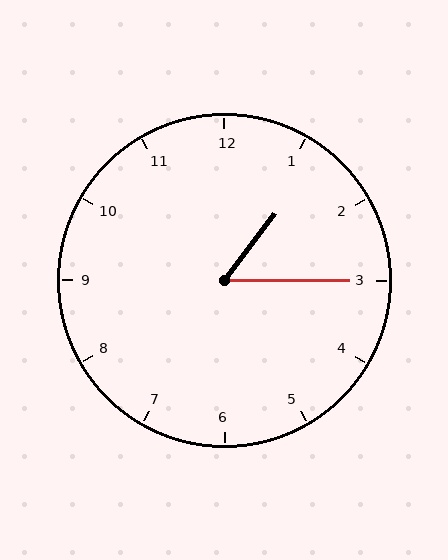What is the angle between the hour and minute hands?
Approximately 52 degrees.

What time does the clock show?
1:15.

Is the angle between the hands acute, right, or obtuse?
It is acute.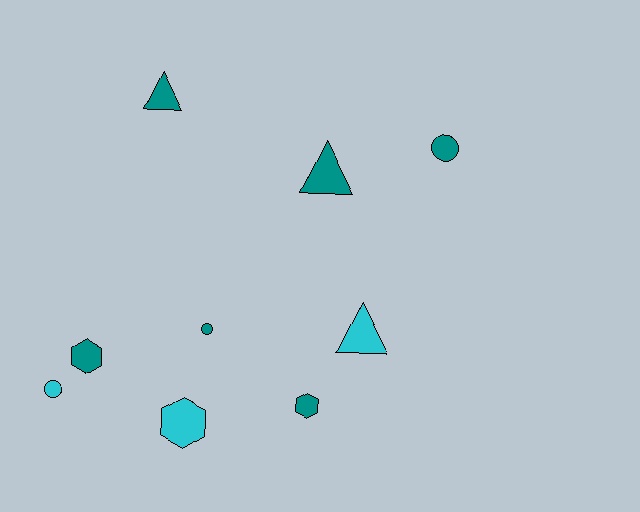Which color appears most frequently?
Teal, with 6 objects.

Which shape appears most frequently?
Triangle, with 3 objects.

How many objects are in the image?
There are 9 objects.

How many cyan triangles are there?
There is 1 cyan triangle.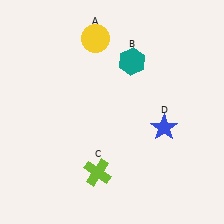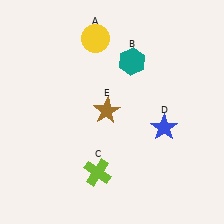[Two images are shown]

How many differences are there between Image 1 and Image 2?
There is 1 difference between the two images.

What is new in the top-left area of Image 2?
A brown star (E) was added in the top-left area of Image 2.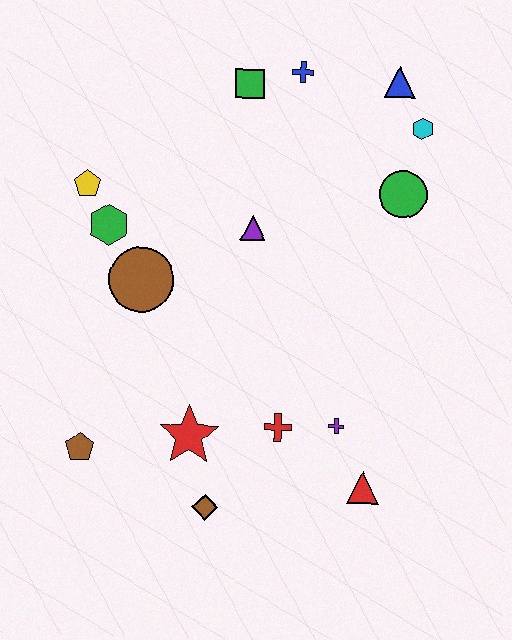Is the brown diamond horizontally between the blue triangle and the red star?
Yes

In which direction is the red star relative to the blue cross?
The red star is below the blue cross.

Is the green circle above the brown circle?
Yes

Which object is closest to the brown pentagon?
The red star is closest to the brown pentagon.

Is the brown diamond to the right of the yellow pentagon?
Yes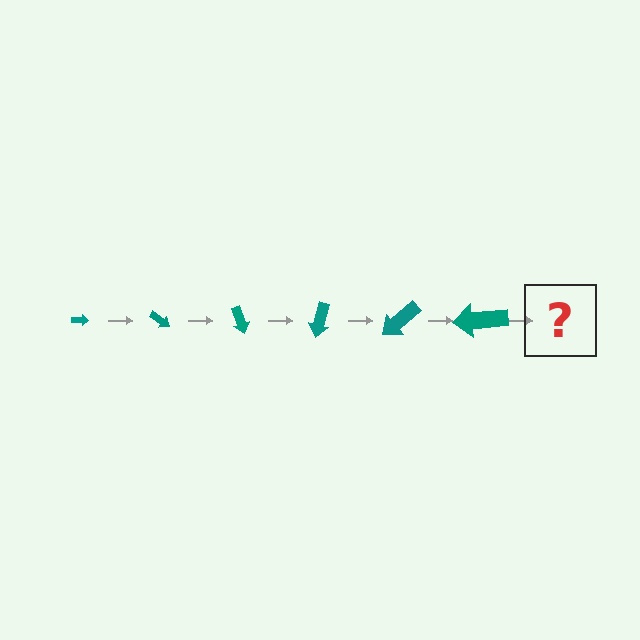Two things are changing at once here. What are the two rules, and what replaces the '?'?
The two rules are that the arrow grows larger each step and it rotates 35 degrees each step. The '?' should be an arrow, larger than the previous one and rotated 210 degrees from the start.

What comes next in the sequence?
The next element should be an arrow, larger than the previous one and rotated 210 degrees from the start.